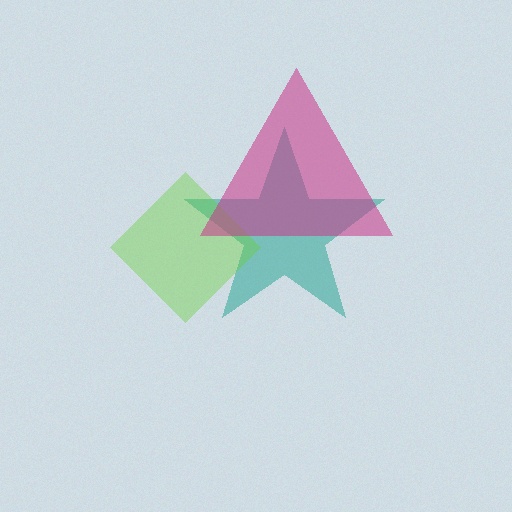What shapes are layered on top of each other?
The layered shapes are: a teal star, a lime diamond, a magenta triangle.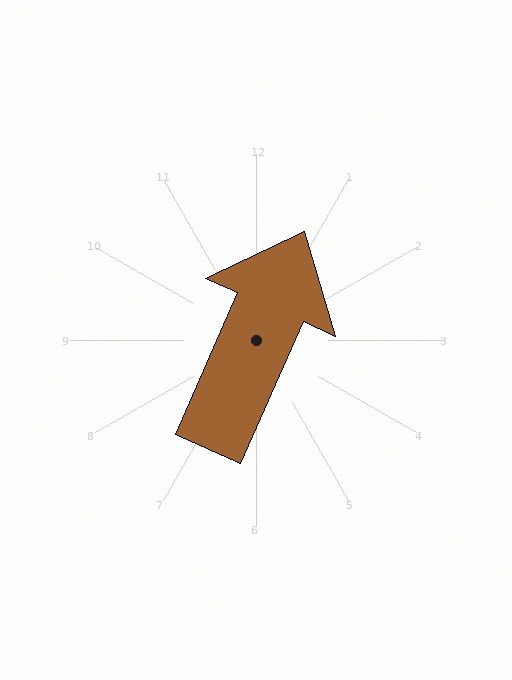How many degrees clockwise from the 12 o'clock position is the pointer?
Approximately 24 degrees.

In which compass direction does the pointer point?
Northeast.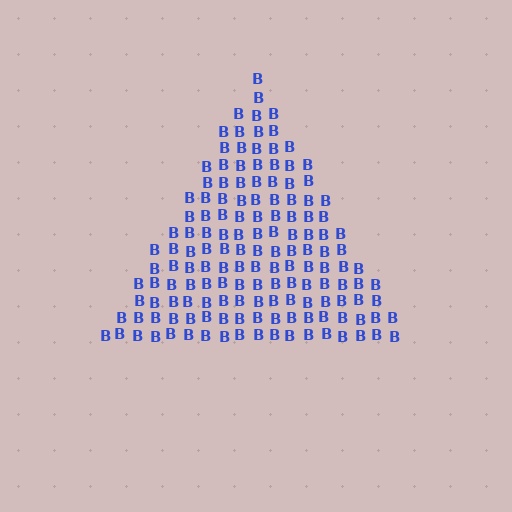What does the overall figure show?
The overall figure shows a triangle.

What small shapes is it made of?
It is made of small letter B's.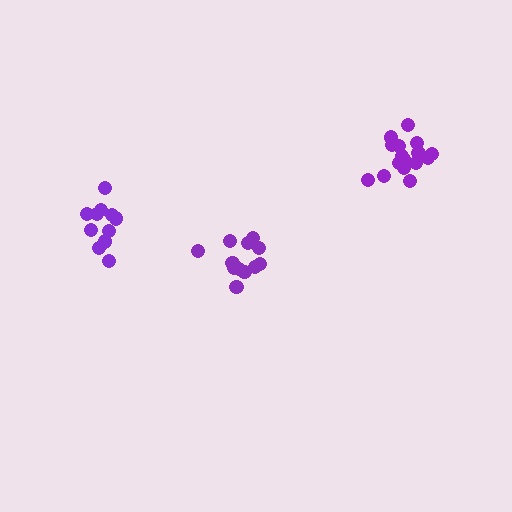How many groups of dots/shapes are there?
There are 3 groups.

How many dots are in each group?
Group 1: 12 dots, Group 2: 12 dots, Group 3: 16 dots (40 total).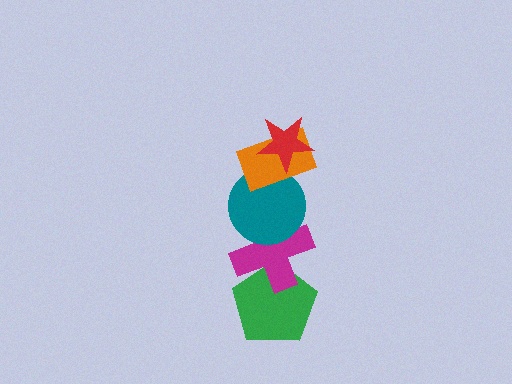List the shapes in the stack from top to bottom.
From top to bottom: the red star, the orange rectangle, the teal circle, the magenta cross, the green pentagon.